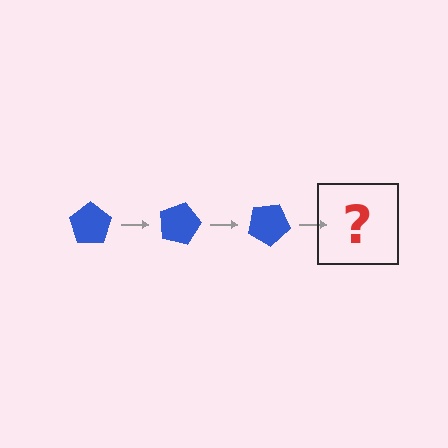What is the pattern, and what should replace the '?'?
The pattern is that the pentagon rotates 15 degrees each step. The '?' should be a blue pentagon rotated 45 degrees.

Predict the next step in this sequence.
The next step is a blue pentagon rotated 45 degrees.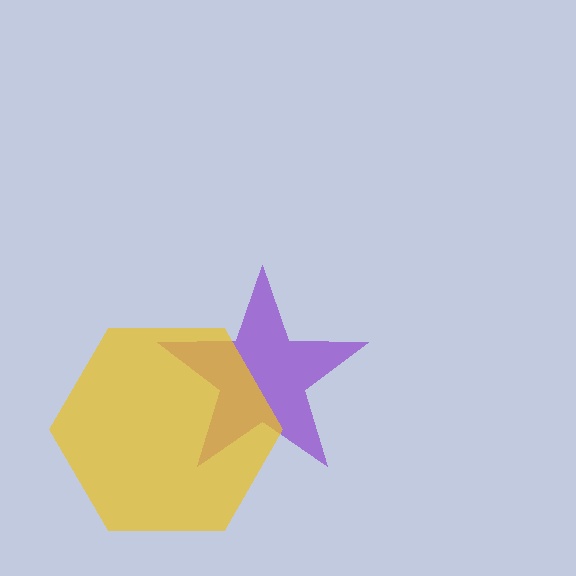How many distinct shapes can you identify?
There are 2 distinct shapes: a purple star, a yellow hexagon.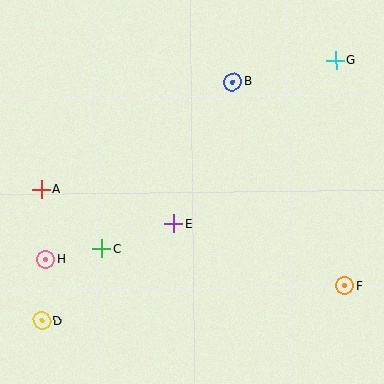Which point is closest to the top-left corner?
Point A is closest to the top-left corner.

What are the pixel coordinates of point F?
Point F is at (345, 286).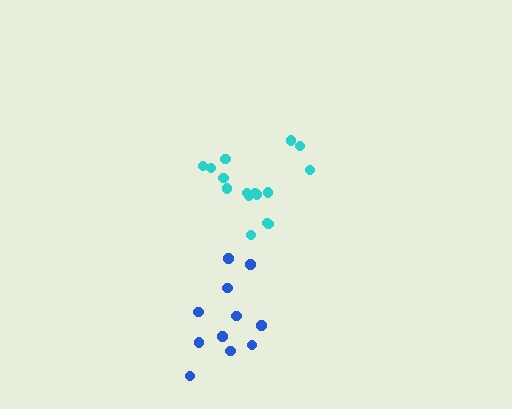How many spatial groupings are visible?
There are 2 spatial groupings.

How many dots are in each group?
Group 1: 11 dots, Group 2: 16 dots (27 total).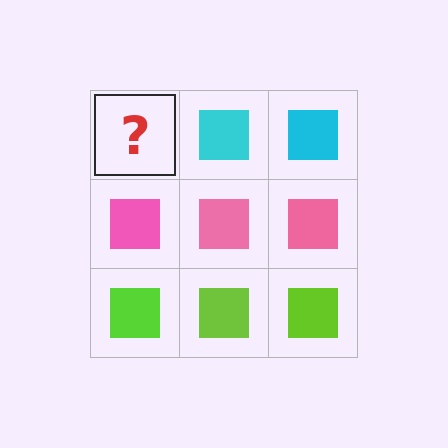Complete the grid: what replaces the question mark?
The question mark should be replaced with a cyan square.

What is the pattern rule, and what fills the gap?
The rule is that each row has a consistent color. The gap should be filled with a cyan square.